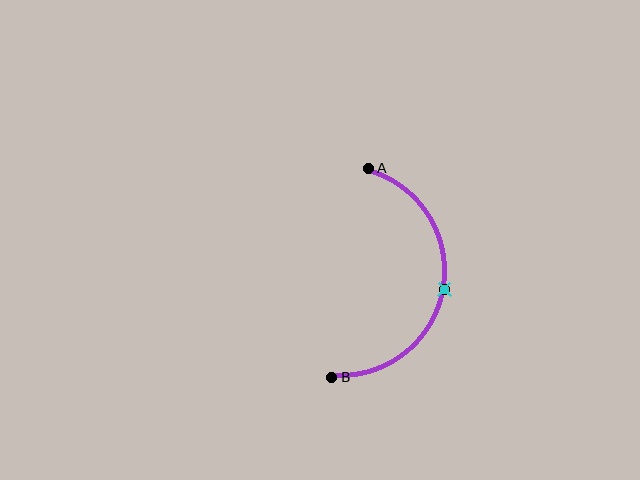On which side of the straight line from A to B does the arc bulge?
The arc bulges to the right of the straight line connecting A and B.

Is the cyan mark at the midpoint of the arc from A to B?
Yes. The cyan mark lies on the arc at equal arc-length from both A and B — it is the arc midpoint.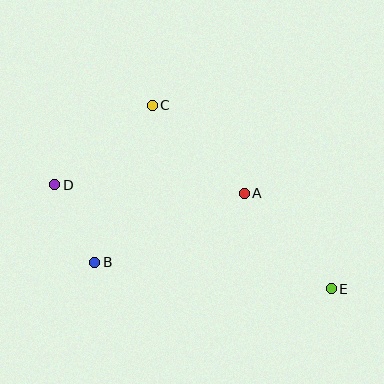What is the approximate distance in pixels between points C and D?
The distance between C and D is approximately 126 pixels.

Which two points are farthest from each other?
Points D and E are farthest from each other.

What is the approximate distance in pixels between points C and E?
The distance between C and E is approximately 256 pixels.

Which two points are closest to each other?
Points B and D are closest to each other.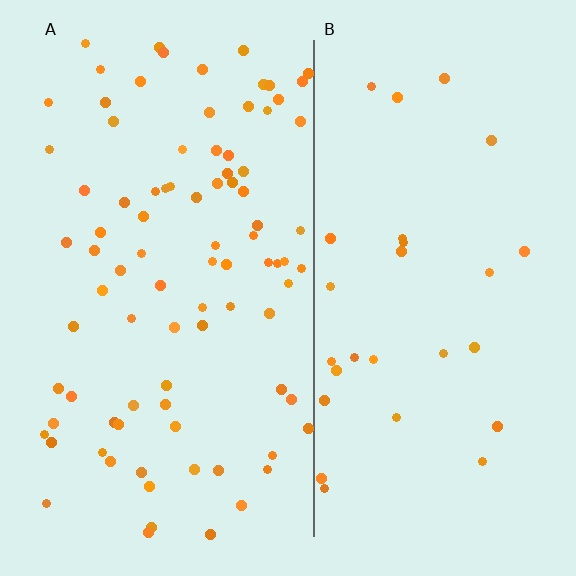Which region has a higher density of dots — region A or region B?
A (the left).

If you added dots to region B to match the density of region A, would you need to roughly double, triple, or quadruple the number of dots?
Approximately triple.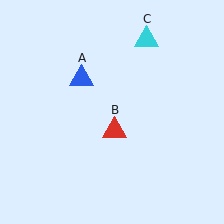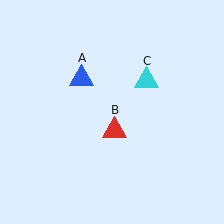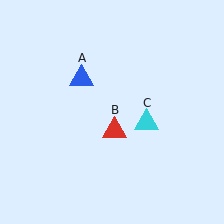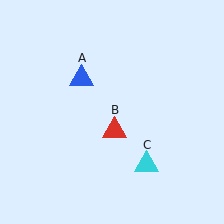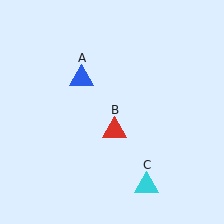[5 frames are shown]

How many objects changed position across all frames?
1 object changed position: cyan triangle (object C).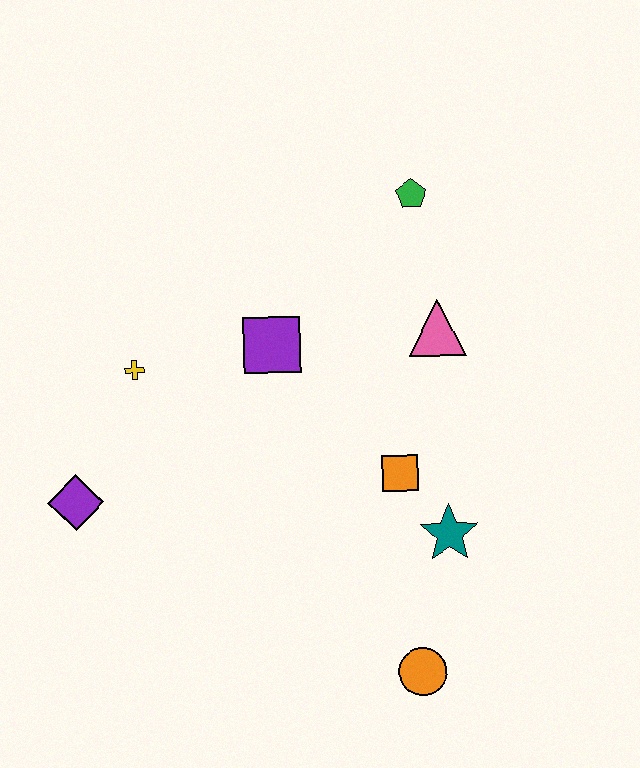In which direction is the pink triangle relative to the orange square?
The pink triangle is above the orange square.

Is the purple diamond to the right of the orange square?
No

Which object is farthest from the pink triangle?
The purple diamond is farthest from the pink triangle.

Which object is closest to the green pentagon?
The pink triangle is closest to the green pentagon.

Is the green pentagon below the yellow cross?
No